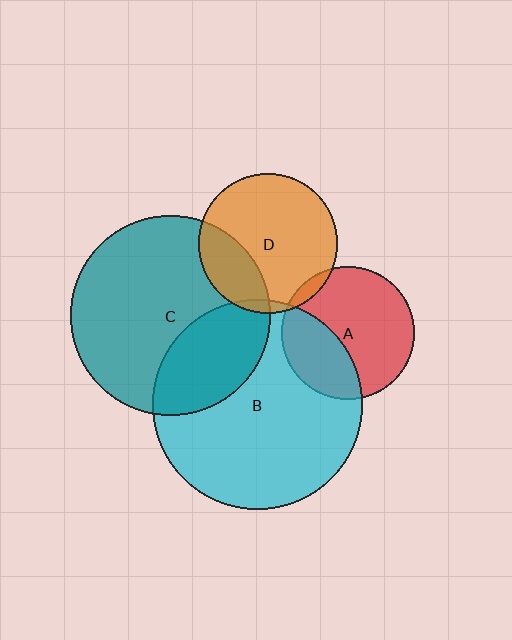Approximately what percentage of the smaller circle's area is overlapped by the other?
Approximately 25%.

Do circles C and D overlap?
Yes.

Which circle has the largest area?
Circle B (cyan).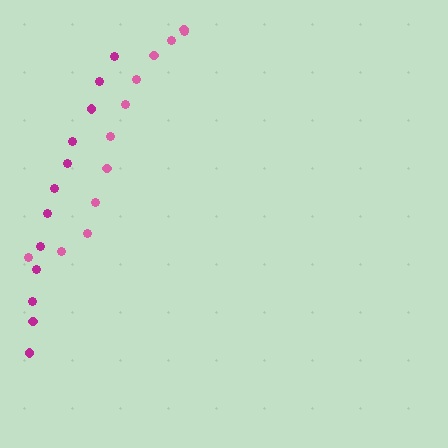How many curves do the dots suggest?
There are 2 distinct paths.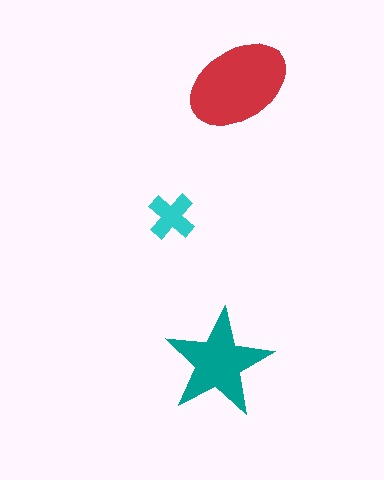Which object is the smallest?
The cyan cross.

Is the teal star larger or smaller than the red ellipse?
Smaller.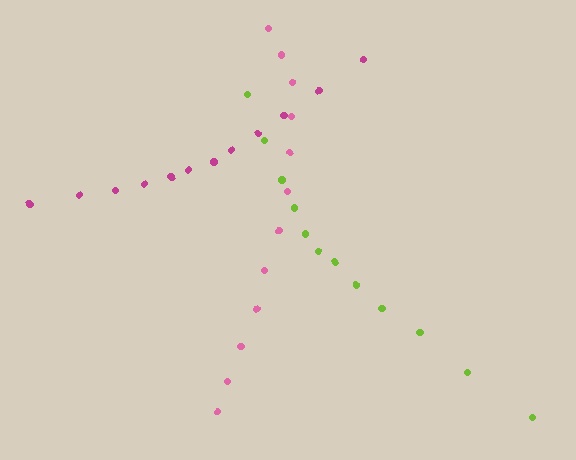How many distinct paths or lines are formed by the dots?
There are 3 distinct paths.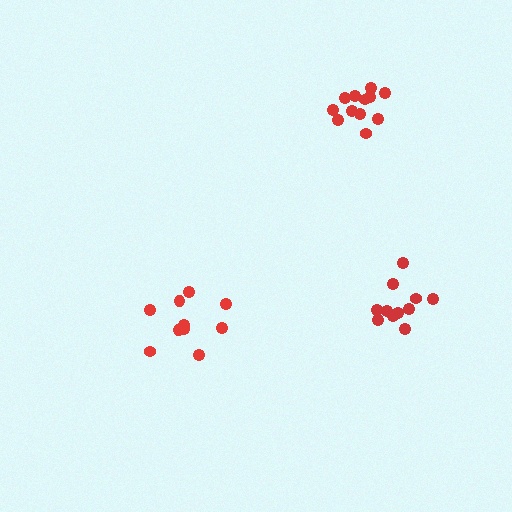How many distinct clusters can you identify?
There are 3 distinct clusters.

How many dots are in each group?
Group 1: 11 dots, Group 2: 10 dots, Group 3: 12 dots (33 total).